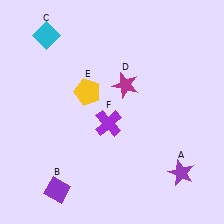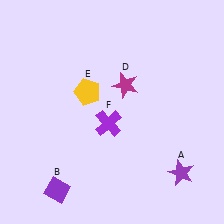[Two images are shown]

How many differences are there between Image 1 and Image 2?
There is 1 difference between the two images.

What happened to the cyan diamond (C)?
The cyan diamond (C) was removed in Image 2. It was in the top-left area of Image 1.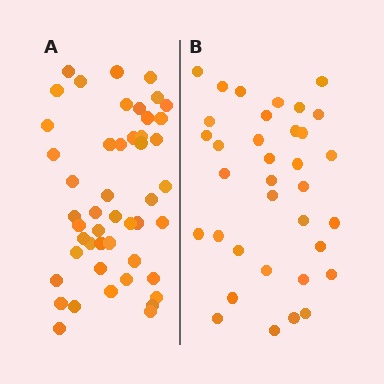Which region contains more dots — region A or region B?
Region A (the left region) has more dots.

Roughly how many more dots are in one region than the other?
Region A has approximately 15 more dots than region B.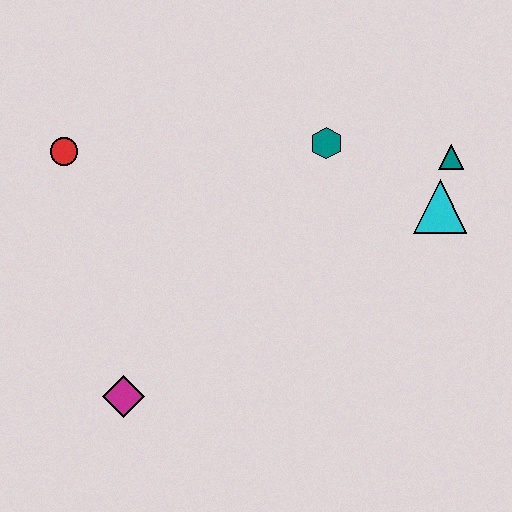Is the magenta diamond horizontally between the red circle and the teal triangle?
Yes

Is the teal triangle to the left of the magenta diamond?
No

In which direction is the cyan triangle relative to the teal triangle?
The cyan triangle is below the teal triangle.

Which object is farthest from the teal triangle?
The magenta diamond is farthest from the teal triangle.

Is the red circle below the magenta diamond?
No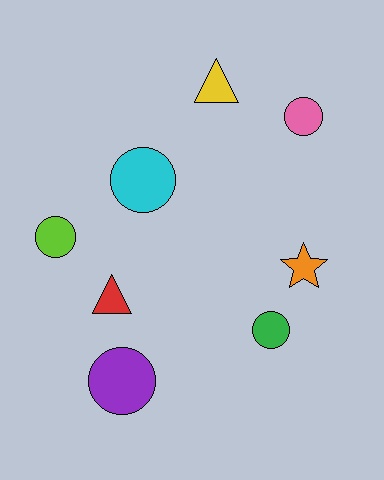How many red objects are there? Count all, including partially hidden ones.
There is 1 red object.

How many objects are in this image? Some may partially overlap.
There are 8 objects.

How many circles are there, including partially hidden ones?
There are 5 circles.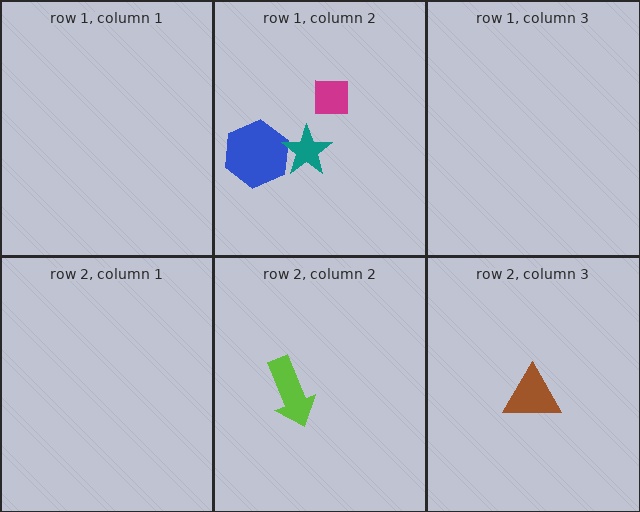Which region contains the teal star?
The row 1, column 2 region.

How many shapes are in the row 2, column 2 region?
1.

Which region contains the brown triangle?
The row 2, column 3 region.